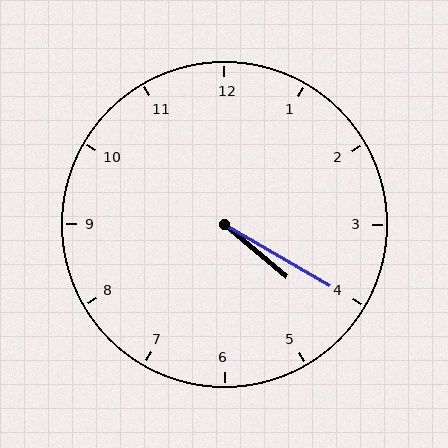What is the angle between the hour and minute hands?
Approximately 10 degrees.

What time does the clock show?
4:20.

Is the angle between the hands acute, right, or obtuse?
It is acute.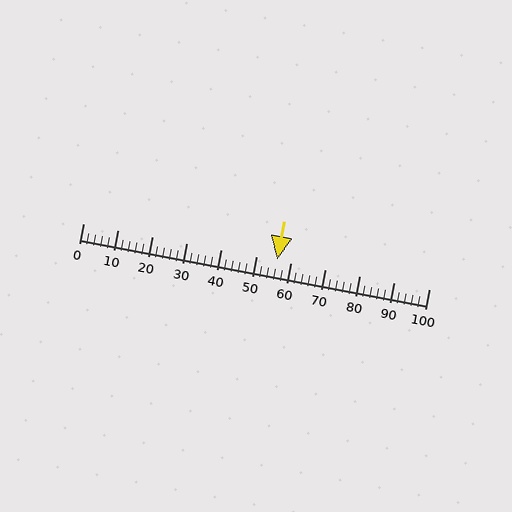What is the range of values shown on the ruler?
The ruler shows values from 0 to 100.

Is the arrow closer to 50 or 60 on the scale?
The arrow is closer to 60.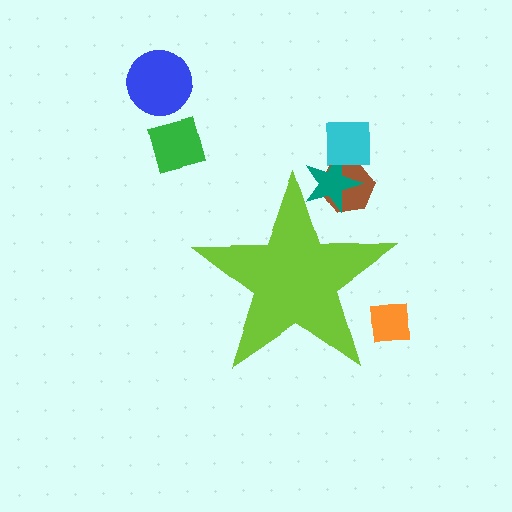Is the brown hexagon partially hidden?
Yes, the brown hexagon is partially hidden behind the lime star.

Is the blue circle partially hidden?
No, the blue circle is fully visible.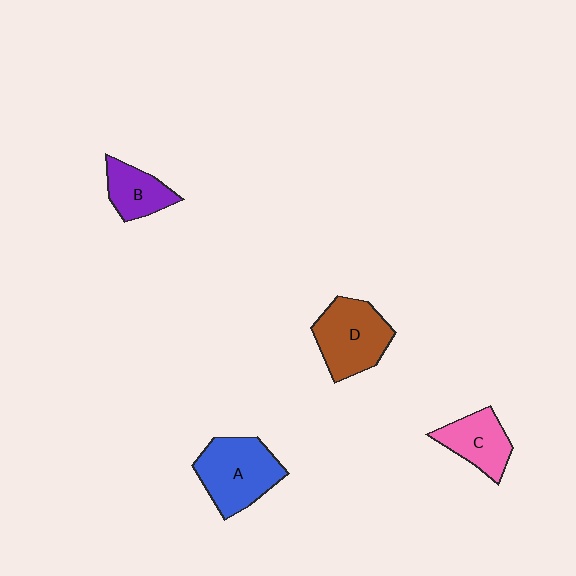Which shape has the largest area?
Shape A (blue).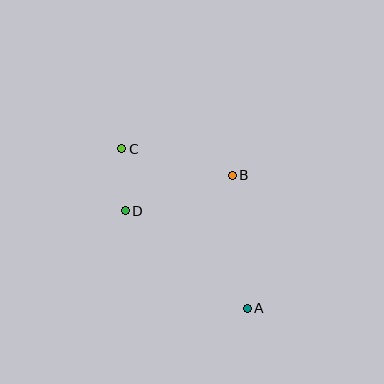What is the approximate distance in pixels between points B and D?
The distance between B and D is approximately 113 pixels.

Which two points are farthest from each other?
Points A and C are farthest from each other.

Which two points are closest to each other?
Points C and D are closest to each other.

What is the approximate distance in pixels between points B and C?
The distance between B and C is approximately 114 pixels.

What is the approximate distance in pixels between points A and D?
The distance between A and D is approximately 156 pixels.